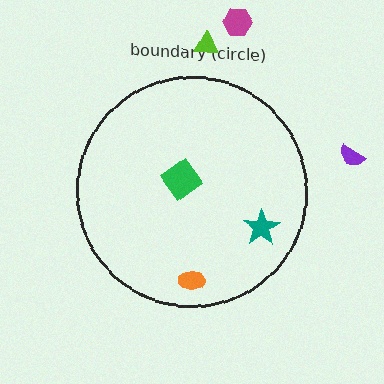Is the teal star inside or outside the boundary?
Inside.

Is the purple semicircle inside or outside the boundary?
Outside.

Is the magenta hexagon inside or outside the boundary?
Outside.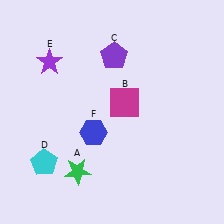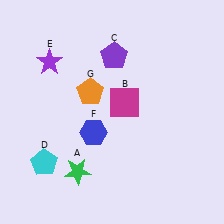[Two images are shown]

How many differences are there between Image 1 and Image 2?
There is 1 difference between the two images.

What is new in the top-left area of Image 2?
An orange pentagon (G) was added in the top-left area of Image 2.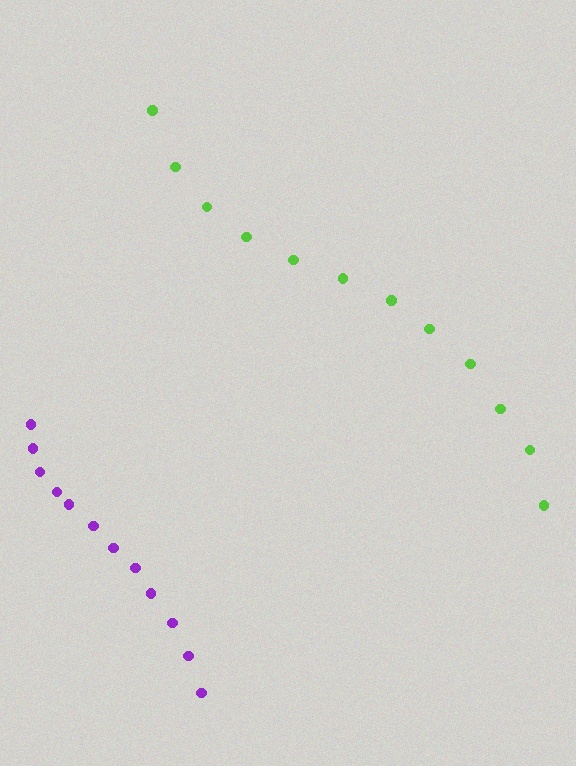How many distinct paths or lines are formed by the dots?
There are 2 distinct paths.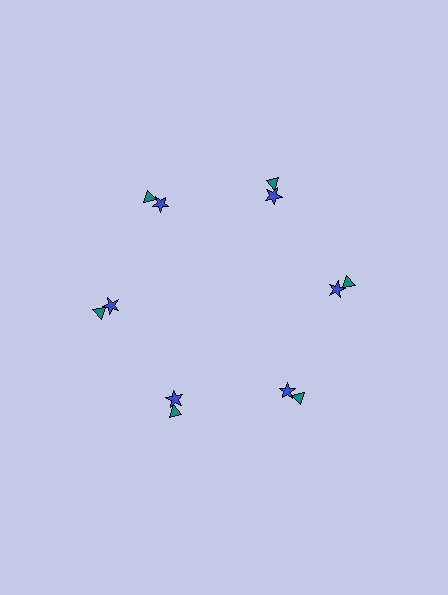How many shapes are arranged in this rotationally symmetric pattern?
There are 12 shapes, arranged in 6 groups of 2.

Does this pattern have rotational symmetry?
Yes, this pattern has 6-fold rotational symmetry. It looks the same after rotating 60 degrees around the center.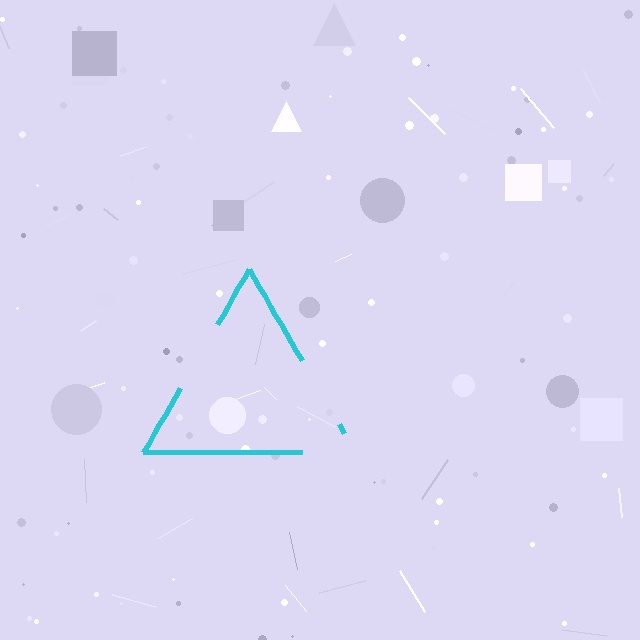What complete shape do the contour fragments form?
The contour fragments form a triangle.